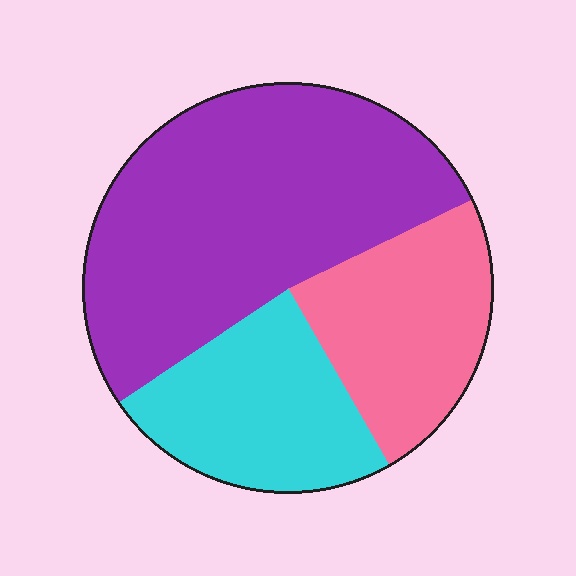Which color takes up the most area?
Purple, at roughly 50%.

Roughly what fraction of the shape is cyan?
Cyan takes up about one quarter (1/4) of the shape.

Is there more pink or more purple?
Purple.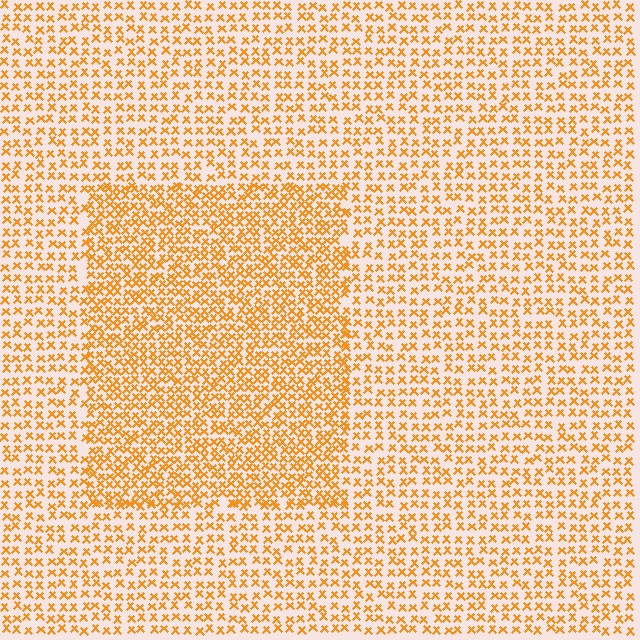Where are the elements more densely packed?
The elements are more densely packed inside the rectangle boundary.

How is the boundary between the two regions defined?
The boundary is defined by a change in element density (approximately 1.7x ratio). All elements are the same color, size, and shape.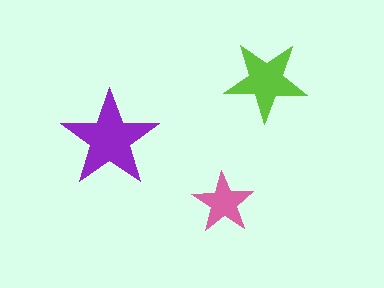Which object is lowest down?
The pink star is bottommost.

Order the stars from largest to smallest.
the purple one, the lime one, the pink one.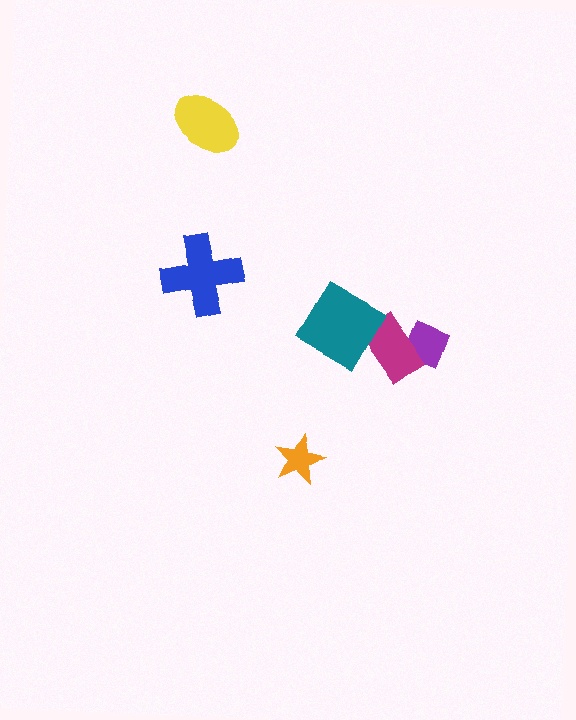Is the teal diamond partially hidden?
No, no other shape covers it.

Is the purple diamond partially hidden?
Yes, it is partially covered by another shape.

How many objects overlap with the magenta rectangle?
2 objects overlap with the magenta rectangle.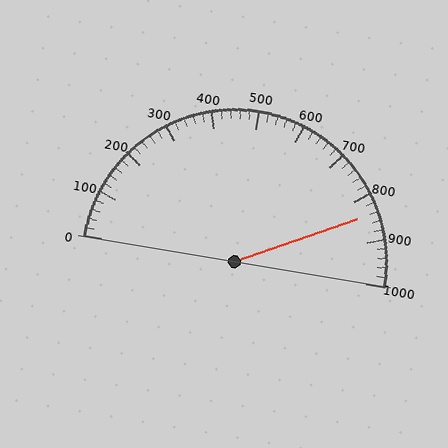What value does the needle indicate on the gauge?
The needle indicates approximately 840.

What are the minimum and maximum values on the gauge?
The gauge ranges from 0 to 1000.